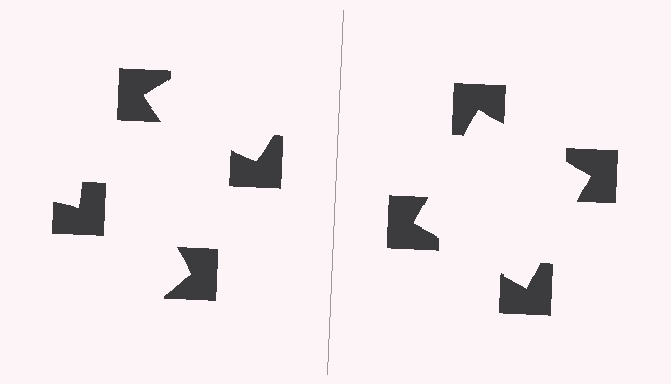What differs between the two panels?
The notched squares are positioned identically on both sides; only the wedge orientations differ. On the right they align to a square; on the left they are misaligned.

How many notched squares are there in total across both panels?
8 — 4 on each side.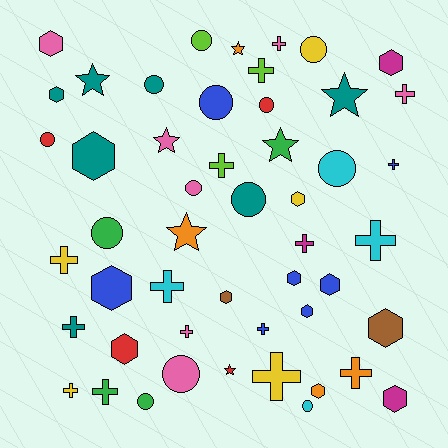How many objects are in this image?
There are 50 objects.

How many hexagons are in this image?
There are 14 hexagons.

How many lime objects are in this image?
There are 3 lime objects.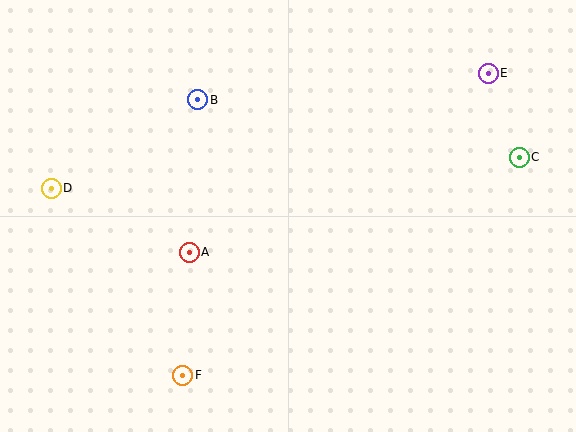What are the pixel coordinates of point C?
Point C is at (519, 157).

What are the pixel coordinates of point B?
Point B is at (198, 100).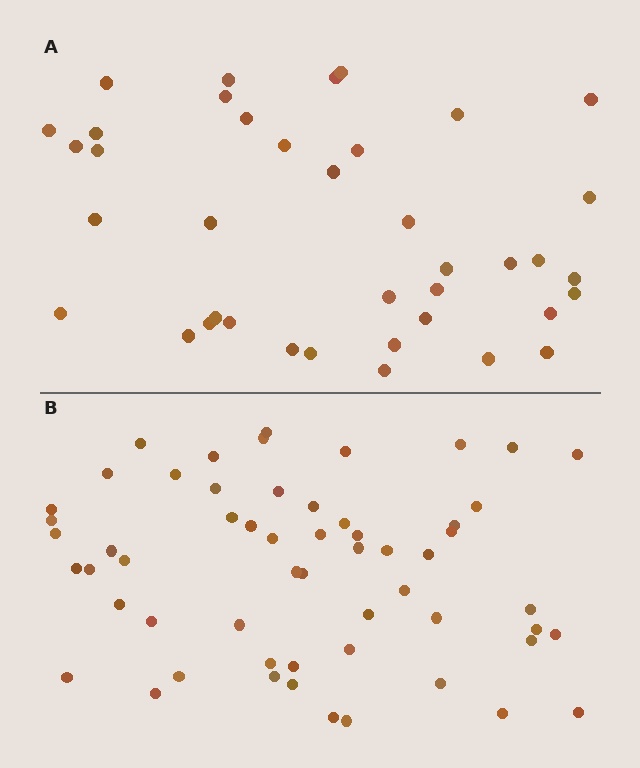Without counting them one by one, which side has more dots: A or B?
Region B (the bottom region) has more dots.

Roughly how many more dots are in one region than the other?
Region B has approximately 20 more dots than region A.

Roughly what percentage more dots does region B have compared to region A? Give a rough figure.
About 45% more.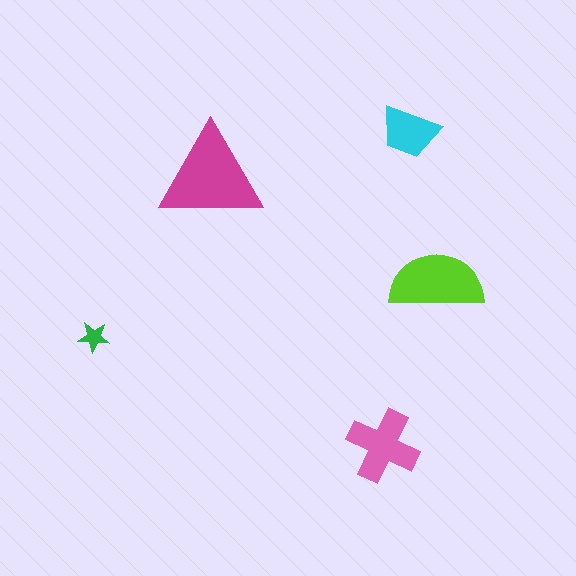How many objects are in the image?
There are 5 objects in the image.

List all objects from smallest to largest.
The green star, the cyan trapezoid, the pink cross, the lime semicircle, the magenta triangle.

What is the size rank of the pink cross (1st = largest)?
3rd.